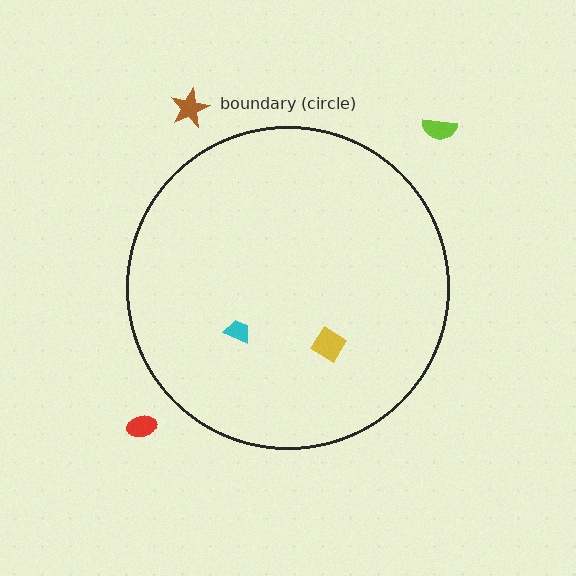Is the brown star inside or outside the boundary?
Outside.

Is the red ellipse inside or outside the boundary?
Outside.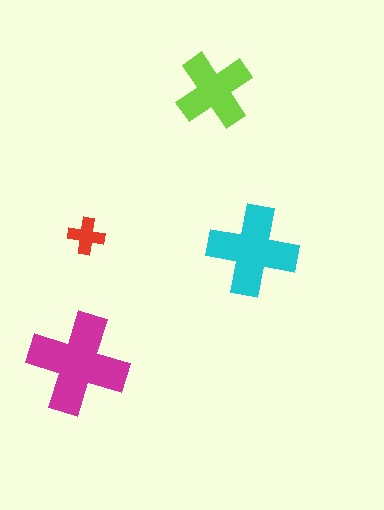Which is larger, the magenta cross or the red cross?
The magenta one.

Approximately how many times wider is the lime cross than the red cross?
About 2 times wider.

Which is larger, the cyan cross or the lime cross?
The cyan one.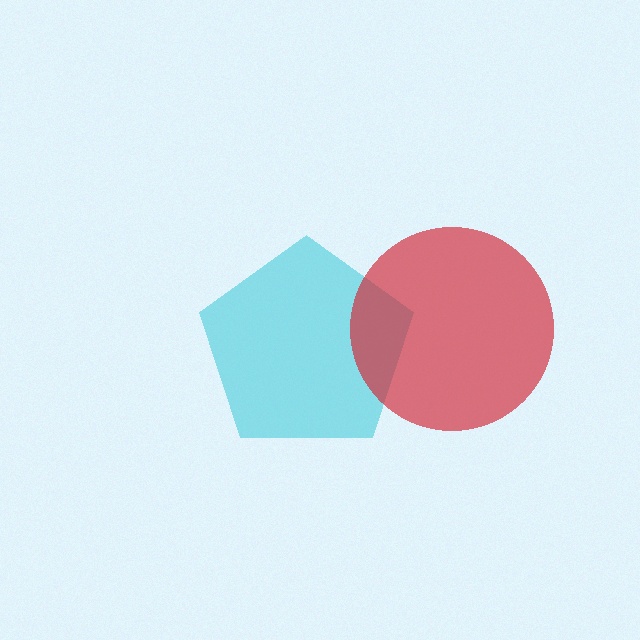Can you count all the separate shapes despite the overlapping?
Yes, there are 2 separate shapes.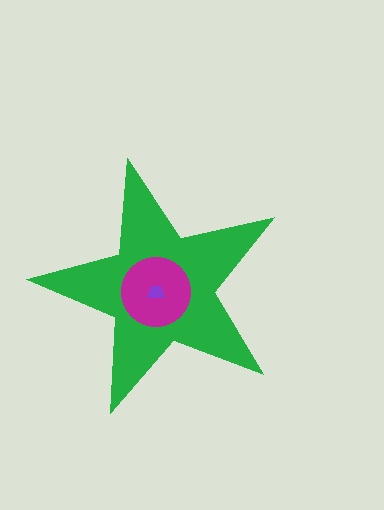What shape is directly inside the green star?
The magenta circle.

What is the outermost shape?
The green star.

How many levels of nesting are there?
3.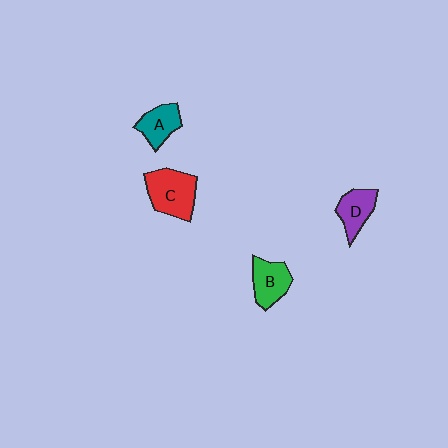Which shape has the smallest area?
Shape A (teal).